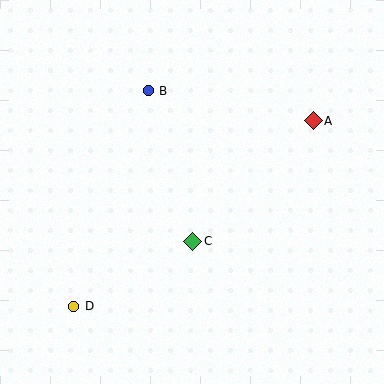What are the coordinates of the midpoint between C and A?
The midpoint between C and A is at (253, 181).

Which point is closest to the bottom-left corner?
Point D is closest to the bottom-left corner.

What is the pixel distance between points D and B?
The distance between D and B is 228 pixels.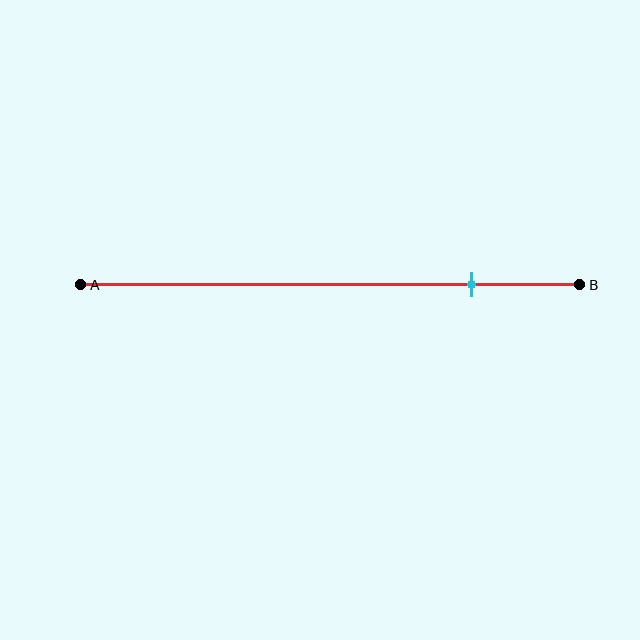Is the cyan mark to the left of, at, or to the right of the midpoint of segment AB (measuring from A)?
The cyan mark is to the right of the midpoint of segment AB.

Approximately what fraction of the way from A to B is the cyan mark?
The cyan mark is approximately 80% of the way from A to B.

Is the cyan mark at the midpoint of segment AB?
No, the mark is at about 80% from A, not at the 50% midpoint.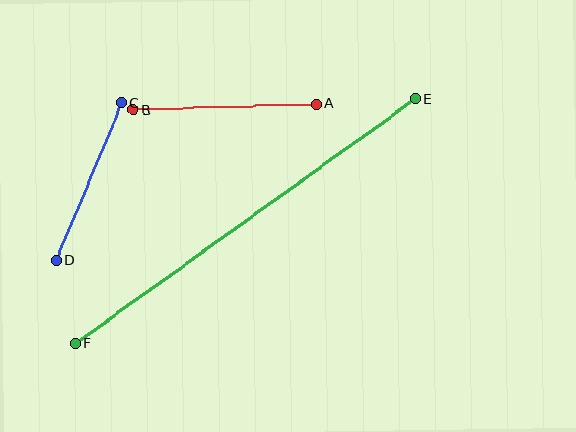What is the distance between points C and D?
The distance is approximately 171 pixels.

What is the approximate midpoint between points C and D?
The midpoint is at approximately (89, 182) pixels.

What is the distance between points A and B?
The distance is approximately 184 pixels.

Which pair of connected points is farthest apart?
Points E and F are farthest apart.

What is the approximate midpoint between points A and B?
The midpoint is at approximately (225, 107) pixels.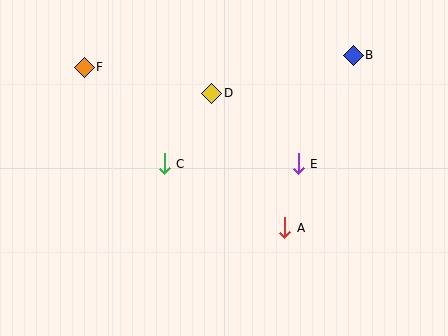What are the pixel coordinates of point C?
Point C is at (164, 164).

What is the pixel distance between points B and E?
The distance between B and E is 121 pixels.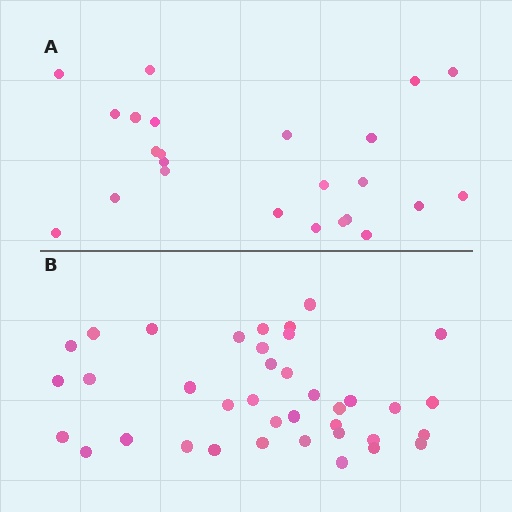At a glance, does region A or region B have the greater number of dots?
Region B (the bottom region) has more dots.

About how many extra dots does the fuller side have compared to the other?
Region B has approximately 15 more dots than region A.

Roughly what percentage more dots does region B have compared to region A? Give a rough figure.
About 60% more.